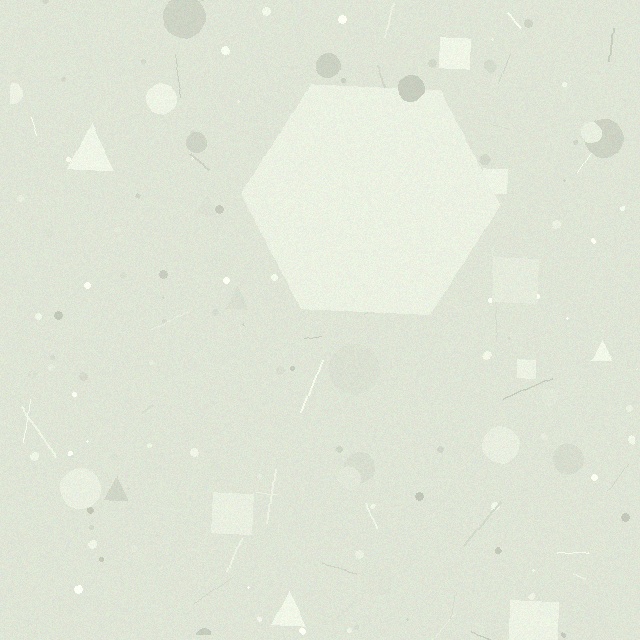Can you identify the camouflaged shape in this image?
The camouflaged shape is a hexagon.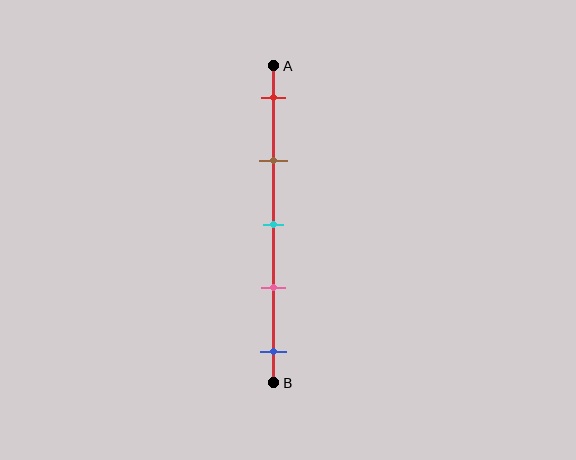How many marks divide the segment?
There are 5 marks dividing the segment.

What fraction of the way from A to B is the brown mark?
The brown mark is approximately 30% (0.3) of the way from A to B.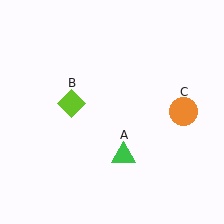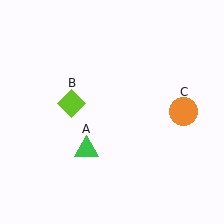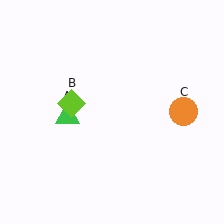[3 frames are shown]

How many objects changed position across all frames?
1 object changed position: green triangle (object A).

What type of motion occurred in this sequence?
The green triangle (object A) rotated clockwise around the center of the scene.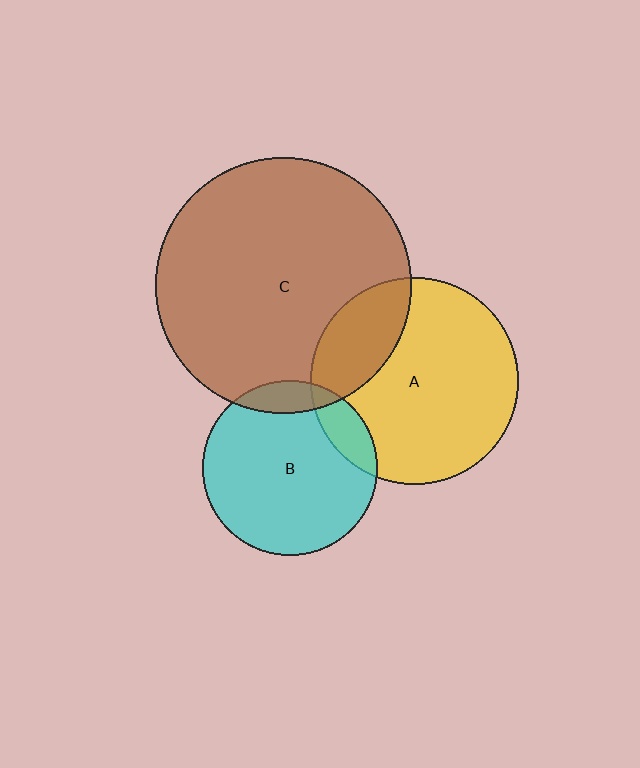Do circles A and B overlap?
Yes.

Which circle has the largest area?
Circle C (brown).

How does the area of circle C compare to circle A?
Approximately 1.5 times.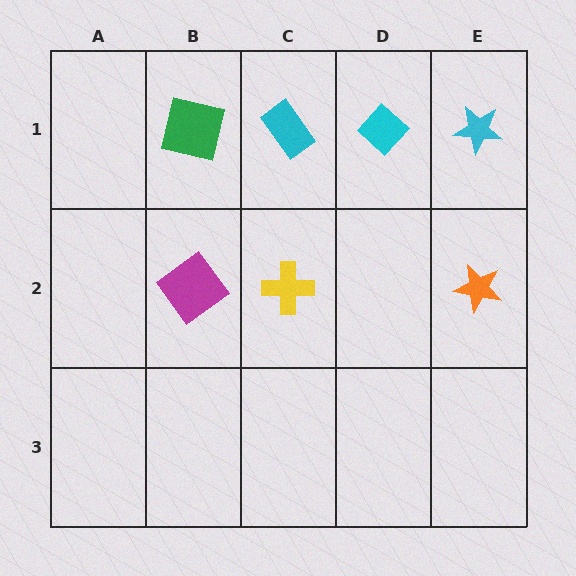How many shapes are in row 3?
0 shapes.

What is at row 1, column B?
A green square.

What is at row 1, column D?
A cyan diamond.